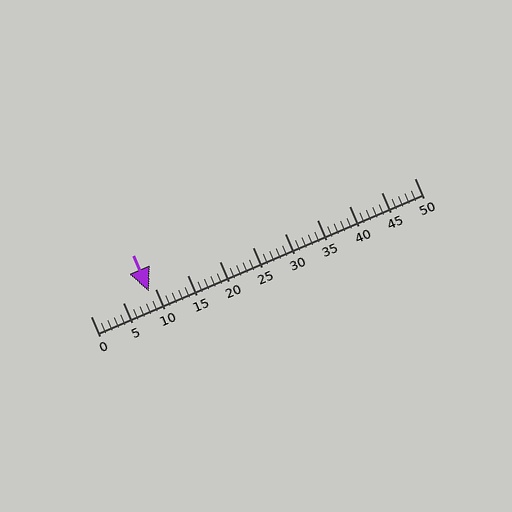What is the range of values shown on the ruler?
The ruler shows values from 0 to 50.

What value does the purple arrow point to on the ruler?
The purple arrow points to approximately 9.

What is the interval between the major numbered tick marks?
The major tick marks are spaced 5 units apart.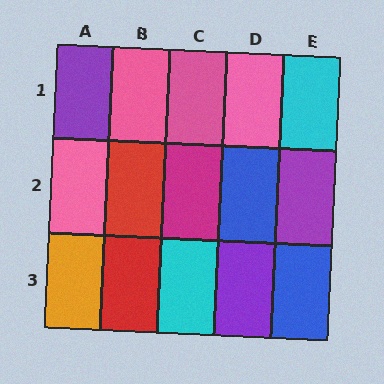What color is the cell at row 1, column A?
Purple.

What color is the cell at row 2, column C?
Magenta.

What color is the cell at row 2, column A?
Pink.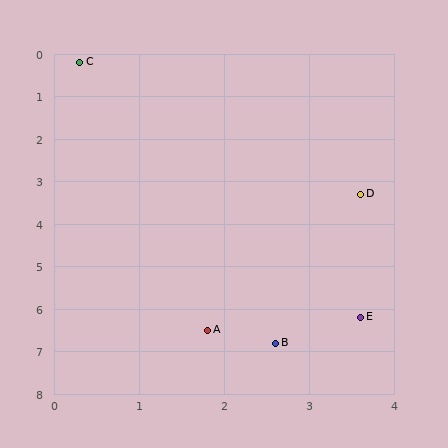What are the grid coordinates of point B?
Point B is at approximately (2.6, 6.8).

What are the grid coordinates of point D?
Point D is at approximately (3.6, 3.3).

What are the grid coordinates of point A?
Point A is at approximately (1.8, 6.5).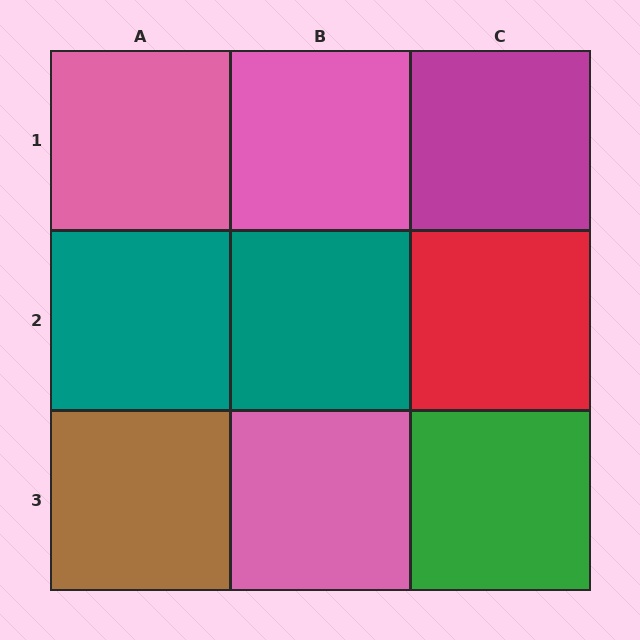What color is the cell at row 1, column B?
Pink.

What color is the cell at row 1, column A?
Pink.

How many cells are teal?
2 cells are teal.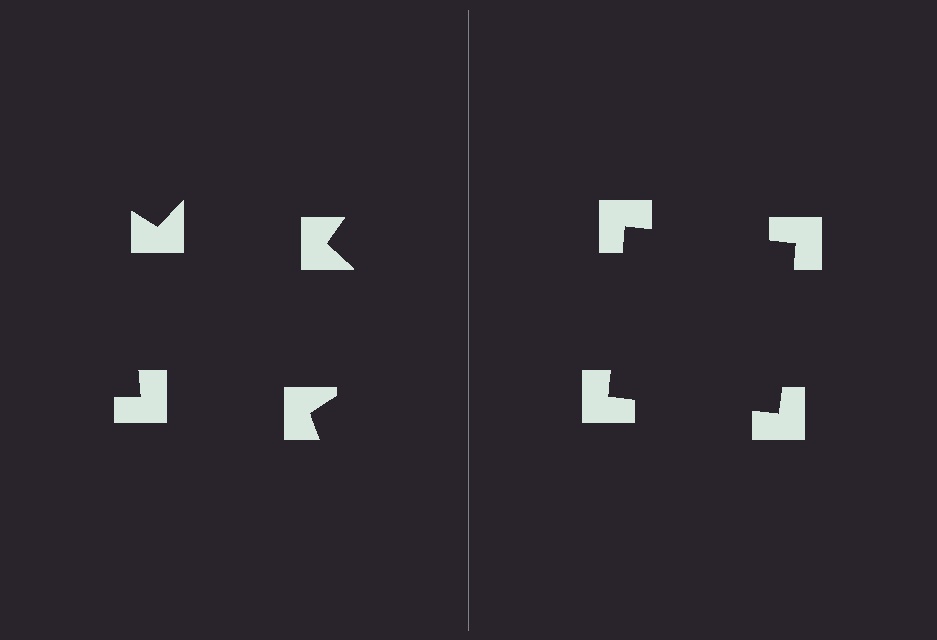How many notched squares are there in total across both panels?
8 — 4 on each side.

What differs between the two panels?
The notched squares are positioned identically on both sides; only the wedge orientations differ. On the right they align to a square; on the left they are misaligned.